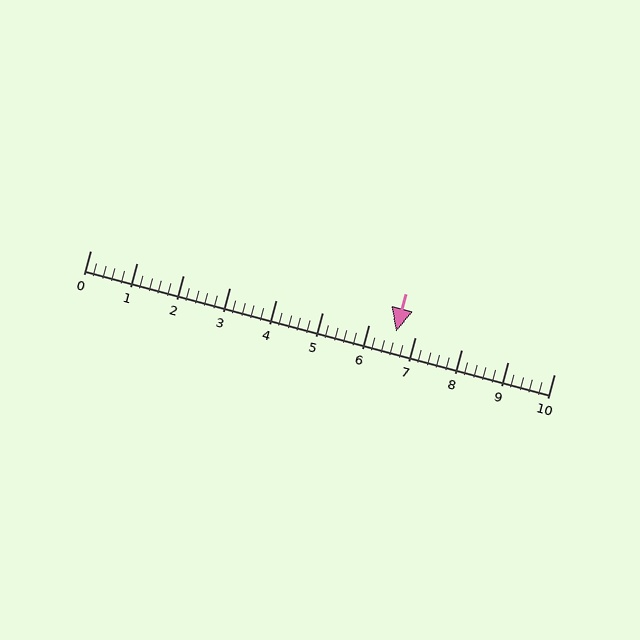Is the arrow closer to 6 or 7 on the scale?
The arrow is closer to 7.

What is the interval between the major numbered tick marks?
The major tick marks are spaced 1 units apart.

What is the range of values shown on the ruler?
The ruler shows values from 0 to 10.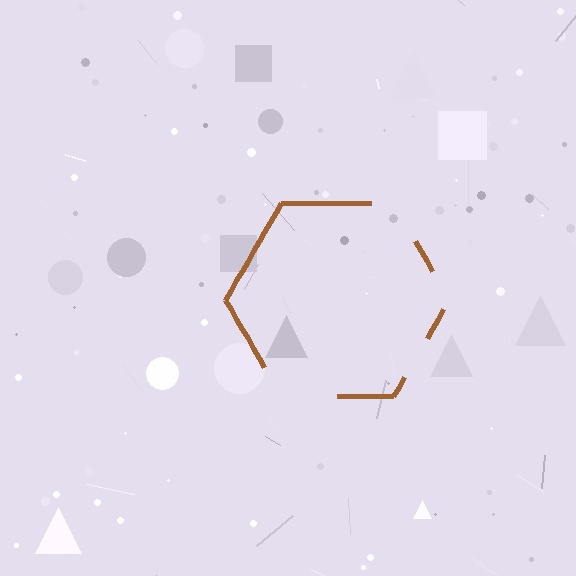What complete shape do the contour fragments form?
The contour fragments form a hexagon.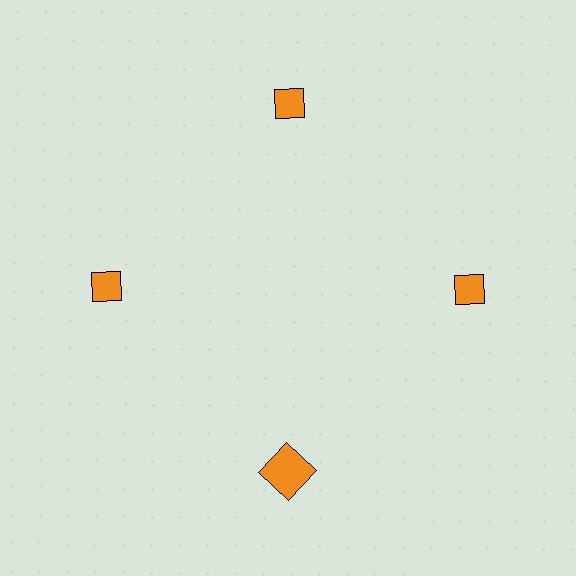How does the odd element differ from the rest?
It has a different shape: square instead of diamond.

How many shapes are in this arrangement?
There are 4 shapes arranged in a ring pattern.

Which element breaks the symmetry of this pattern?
The orange square at roughly the 6 o'clock position breaks the symmetry. All other shapes are orange diamonds.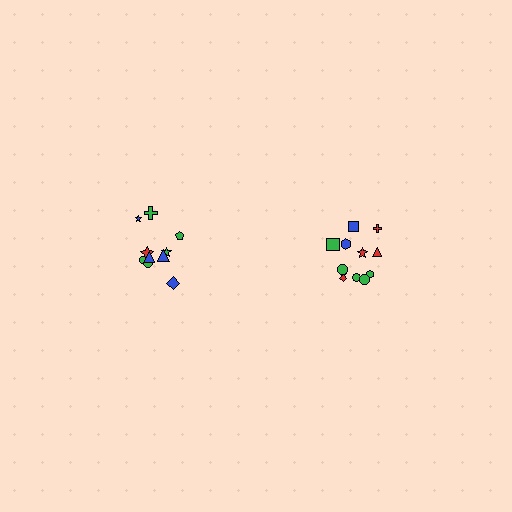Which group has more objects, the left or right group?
The right group.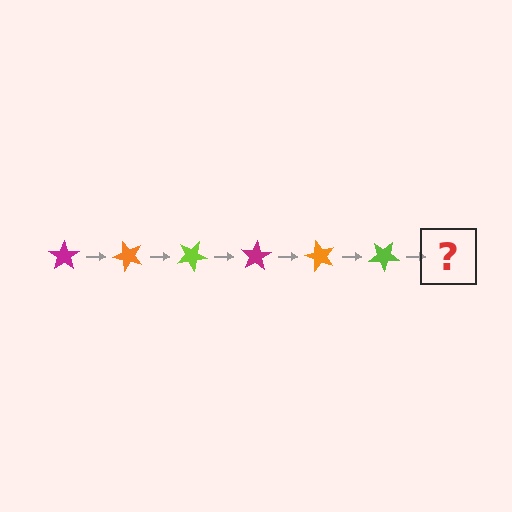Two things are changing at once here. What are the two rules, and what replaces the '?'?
The two rules are that it rotates 50 degrees each step and the color cycles through magenta, orange, and lime. The '?' should be a magenta star, rotated 300 degrees from the start.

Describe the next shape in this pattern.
It should be a magenta star, rotated 300 degrees from the start.